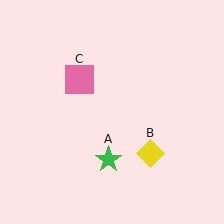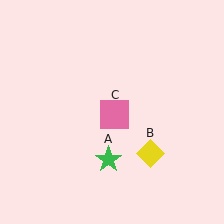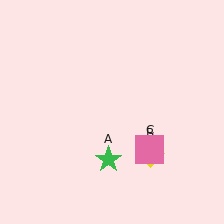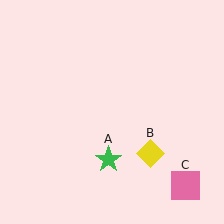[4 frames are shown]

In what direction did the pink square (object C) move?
The pink square (object C) moved down and to the right.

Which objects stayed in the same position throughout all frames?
Green star (object A) and yellow diamond (object B) remained stationary.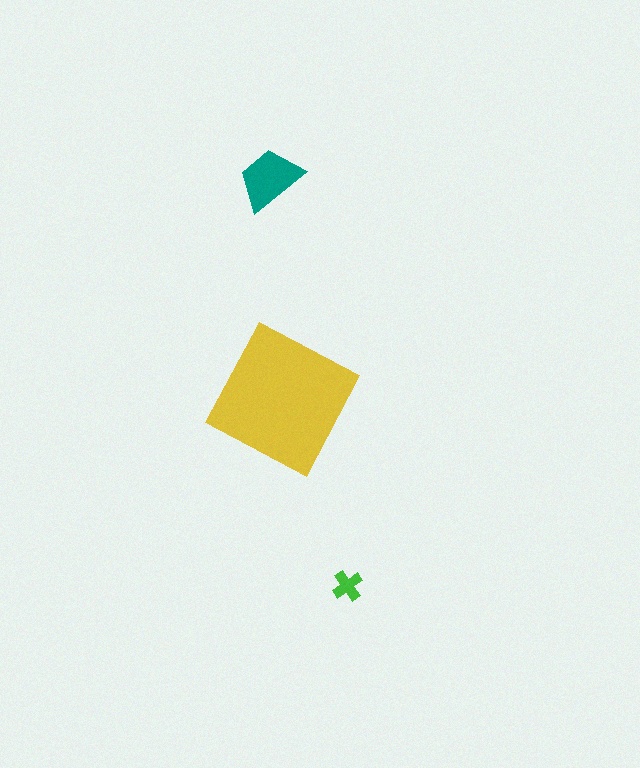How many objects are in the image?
There are 3 objects in the image.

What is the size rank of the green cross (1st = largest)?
3rd.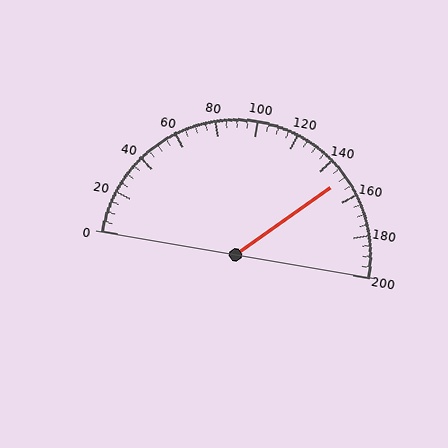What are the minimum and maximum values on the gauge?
The gauge ranges from 0 to 200.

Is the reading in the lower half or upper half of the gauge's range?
The reading is in the upper half of the range (0 to 200).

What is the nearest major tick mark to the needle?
The nearest major tick mark is 160.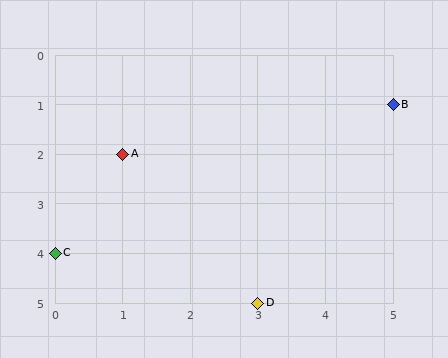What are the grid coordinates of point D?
Point D is at grid coordinates (3, 5).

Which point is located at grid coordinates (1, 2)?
Point A is at (1, 2).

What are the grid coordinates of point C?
Point C is at grid coordinates (0, 4).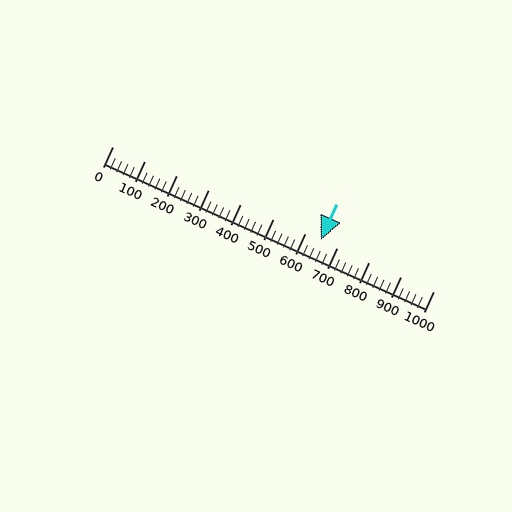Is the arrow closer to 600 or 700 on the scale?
The arrow is closer to 600.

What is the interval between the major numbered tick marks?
The major tick marks are spaced 100 units apart.